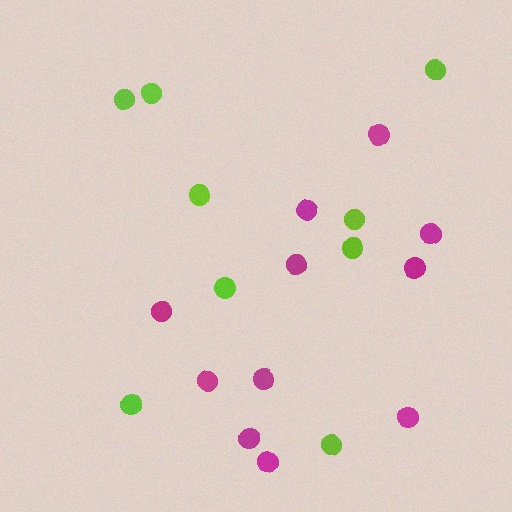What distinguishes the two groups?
There are 2 groups: one group of magenta circles (11) and one group of lime circles (9).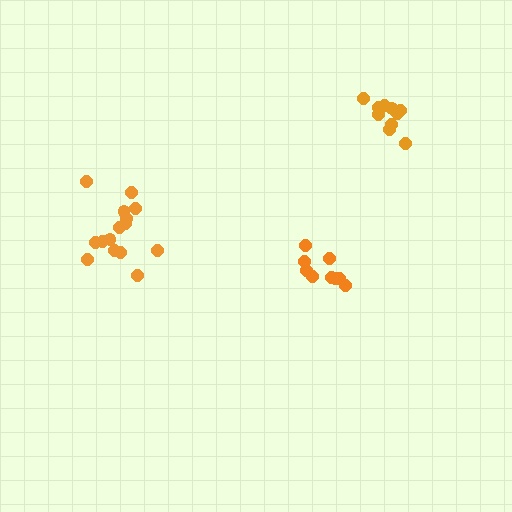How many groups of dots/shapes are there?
There are 3 groups.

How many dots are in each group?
Group 1: 9 dots, Group 2: 15 dots, Group 3: 10 dots (34 total).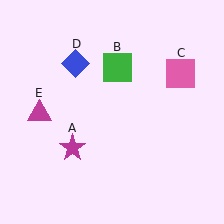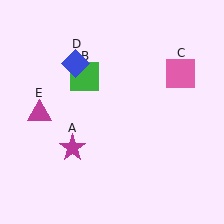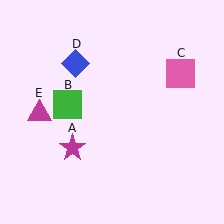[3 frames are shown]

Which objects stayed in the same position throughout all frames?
Magenta star (object A) and pink square (object C) and blue diamond (object D) and magenta triangle (object E) remained stationary.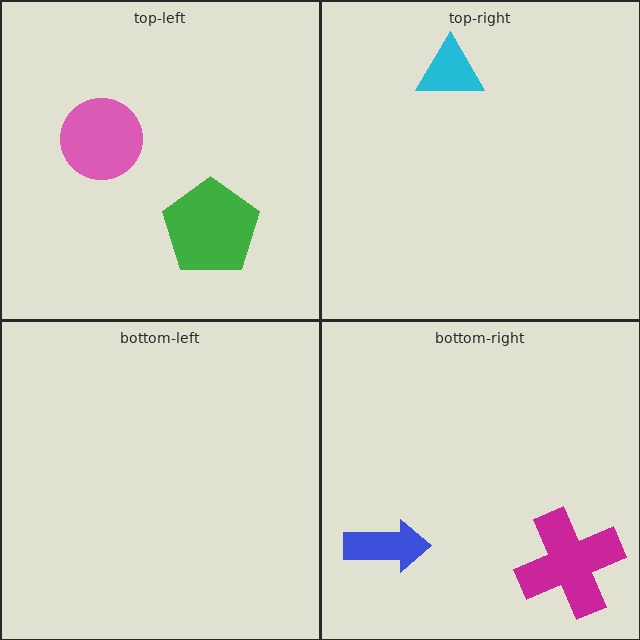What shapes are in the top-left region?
The green pentagon, the pink circle.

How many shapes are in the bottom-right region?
2.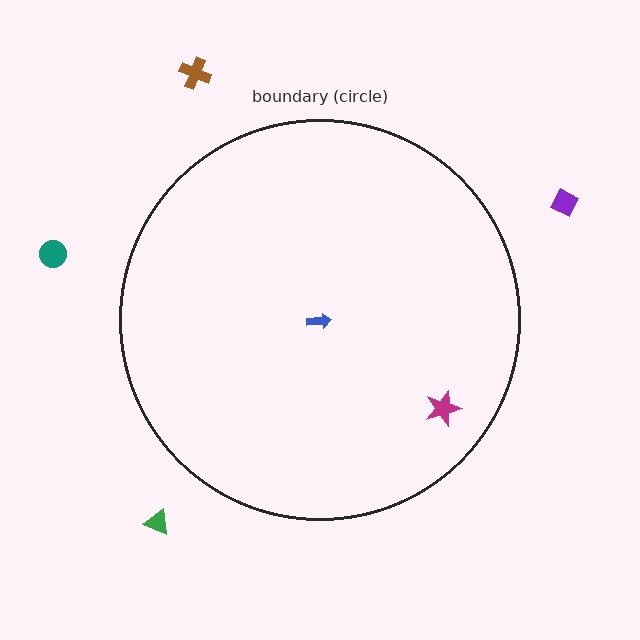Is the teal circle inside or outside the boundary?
Outside.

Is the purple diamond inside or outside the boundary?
Outside.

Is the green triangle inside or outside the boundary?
Outside.